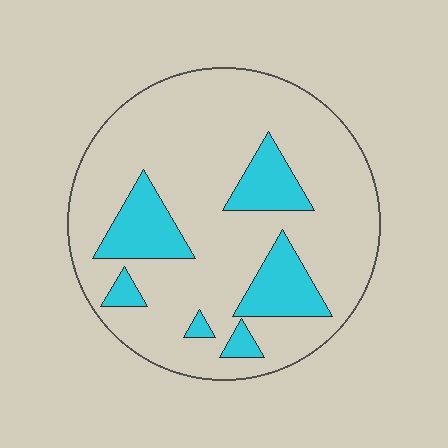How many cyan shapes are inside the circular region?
6.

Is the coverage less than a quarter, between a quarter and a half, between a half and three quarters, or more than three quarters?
Less than a quarter.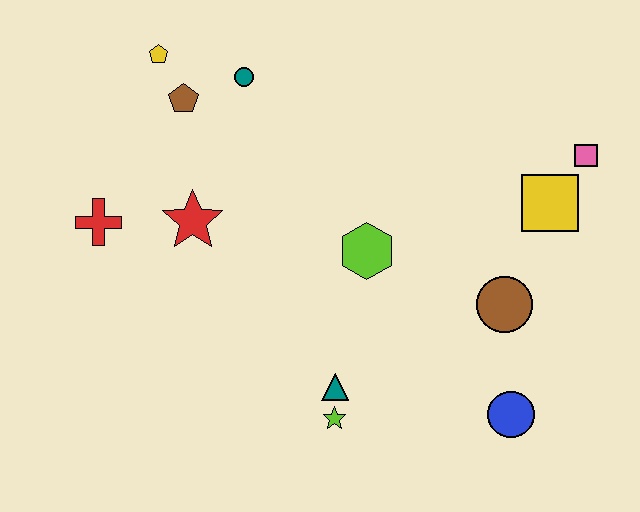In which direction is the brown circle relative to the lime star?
The brown circle is to the right of the lime star.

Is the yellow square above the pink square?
No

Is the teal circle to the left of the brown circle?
Yes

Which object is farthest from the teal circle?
The blue circle is farthest from the teal circle.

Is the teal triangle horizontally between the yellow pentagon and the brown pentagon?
No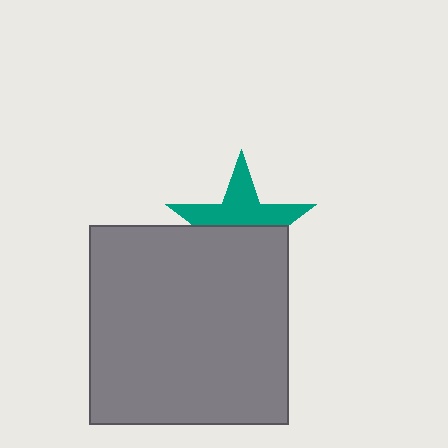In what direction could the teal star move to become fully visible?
The teal star could move up. That would shift it out from behind the gray square entirely.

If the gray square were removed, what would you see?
You would see the complete teal star.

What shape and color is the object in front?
The object in front is a gray square.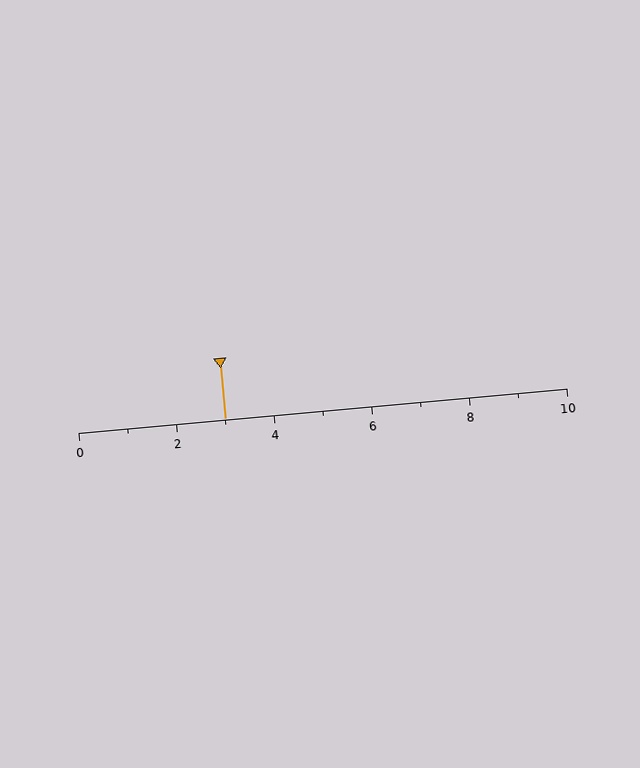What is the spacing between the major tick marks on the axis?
The major ticks are spaced 2 apart.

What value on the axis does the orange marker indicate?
The marker indicates approximately 3.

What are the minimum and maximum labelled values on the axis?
The axis runs from 0 to 10.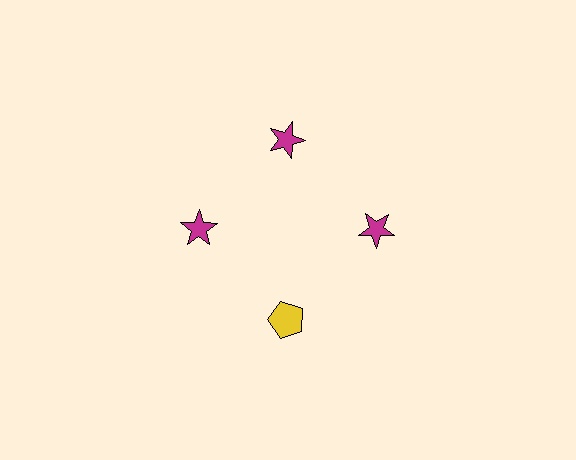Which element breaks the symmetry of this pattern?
The yellow pentagon at roughly the 6 o'clock position breaks the symmetry. All other shapes are magenta stars.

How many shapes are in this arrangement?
There are 4 shapes arranged in a ring pattern.